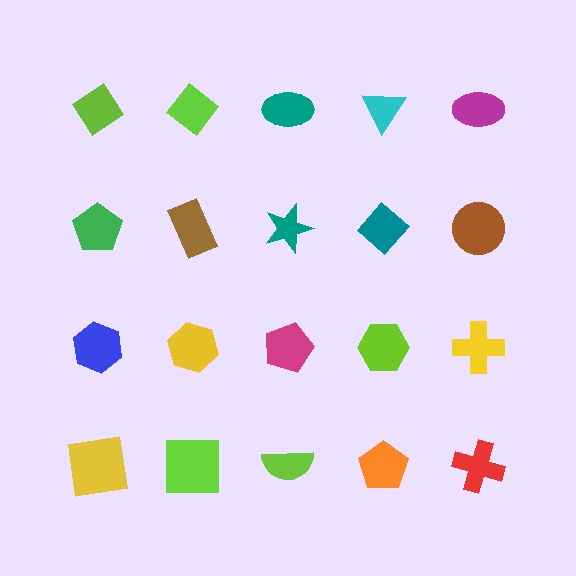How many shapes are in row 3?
5 shapes.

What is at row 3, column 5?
A yellow cross.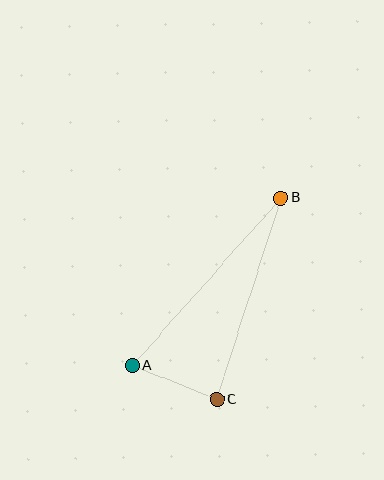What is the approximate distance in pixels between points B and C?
The distance between B and C is approximately 212 pixels.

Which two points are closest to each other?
Points A and C are closest to each other.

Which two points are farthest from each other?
Points A and B are farthest from each other.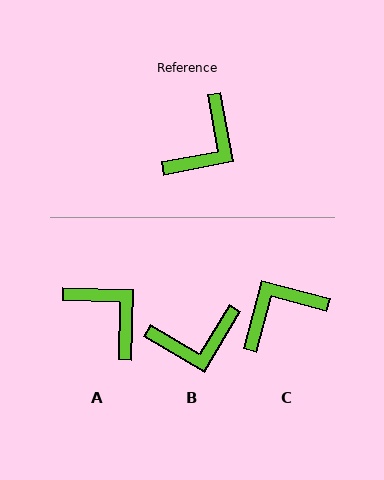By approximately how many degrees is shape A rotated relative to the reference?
Approximately 78 degrees counter-clockwise.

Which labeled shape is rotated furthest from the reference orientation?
C, about 154 degrees away.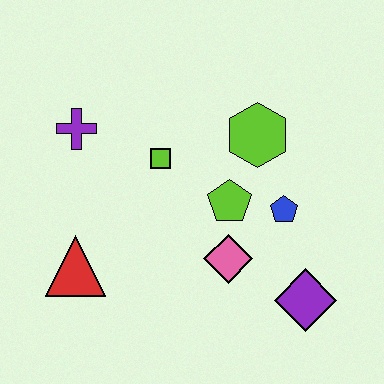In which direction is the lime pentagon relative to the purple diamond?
The lime pentagon is above the purple diamond.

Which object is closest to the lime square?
The lime pentagon is closest to the lime square.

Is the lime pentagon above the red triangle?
Yes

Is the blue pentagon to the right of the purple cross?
Yes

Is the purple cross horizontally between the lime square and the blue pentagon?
No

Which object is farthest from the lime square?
The purple diamond is farthest from the lime square.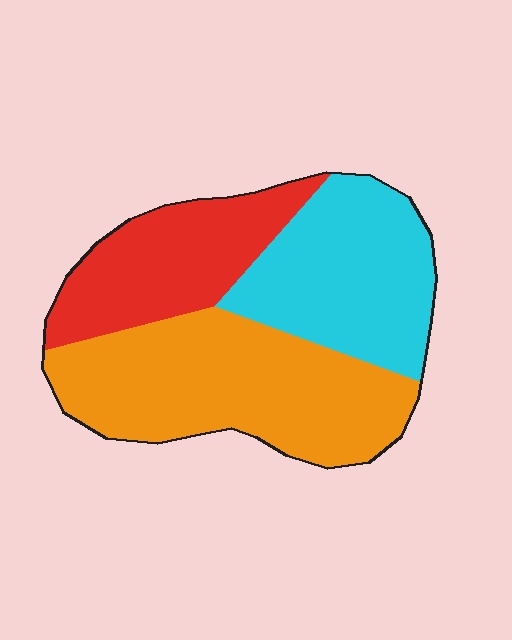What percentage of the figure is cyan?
Cyan takes up about one third (1/3) of the figure.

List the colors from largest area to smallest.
From largest to smallest: orange, cyan, red.